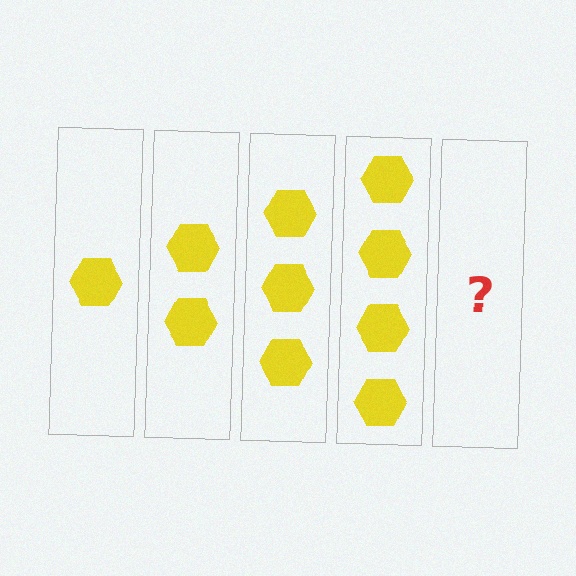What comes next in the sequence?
The next element should be 5 hexagons.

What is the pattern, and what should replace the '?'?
The pattern is that each step adds one more hexagon. The '?' should be 5 hexagons.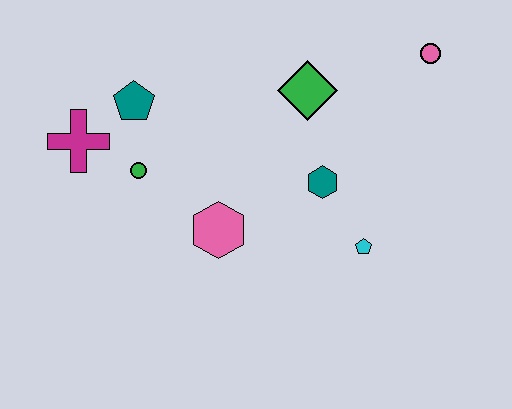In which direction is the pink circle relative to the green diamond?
The pink circle is to the right of the green diamond.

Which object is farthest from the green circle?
The pink circle is farthest from the green circle.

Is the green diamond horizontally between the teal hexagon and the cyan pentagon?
No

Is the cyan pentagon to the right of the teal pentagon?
Yes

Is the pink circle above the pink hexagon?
Yes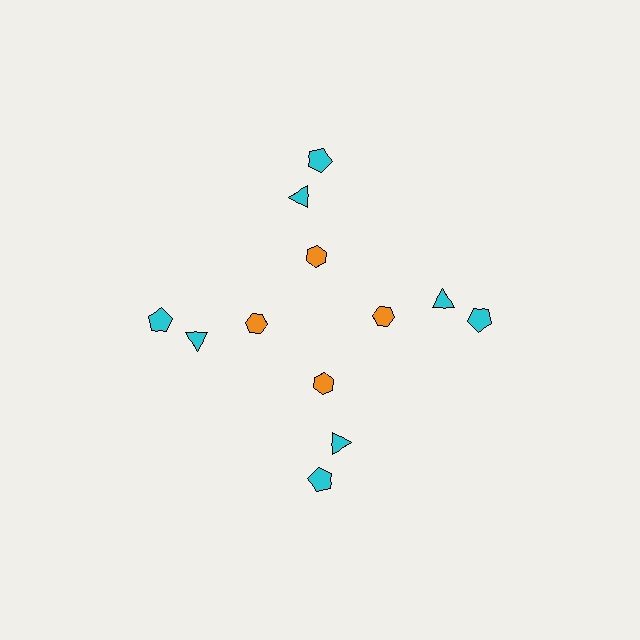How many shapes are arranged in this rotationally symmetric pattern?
There are 12 shapes, arranged in 4 groups of 3.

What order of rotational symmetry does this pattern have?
This pattern has 4-fold rotational symmetry.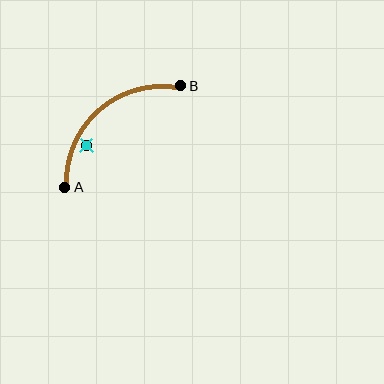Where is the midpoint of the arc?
The arc midpoint is the point on the curve farthest from the straight line joining A and B. It sits above and to the left of that line.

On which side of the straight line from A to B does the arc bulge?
The arc bulges above and to the left of the straight line connecting A and B.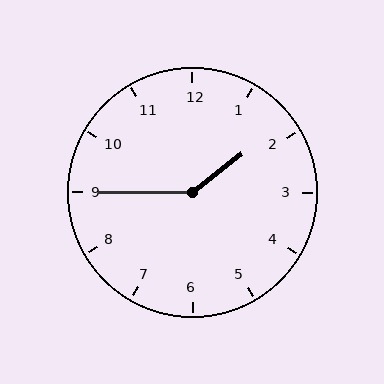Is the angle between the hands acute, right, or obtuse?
It is obtuse.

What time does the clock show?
1:45.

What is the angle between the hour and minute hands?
Approximately 142 degrees.